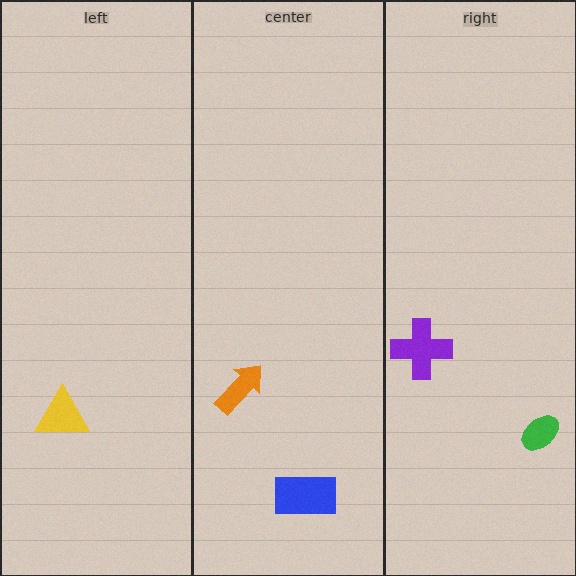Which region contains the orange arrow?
The center region.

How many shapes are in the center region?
2.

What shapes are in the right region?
The purple cross, the green ellipse.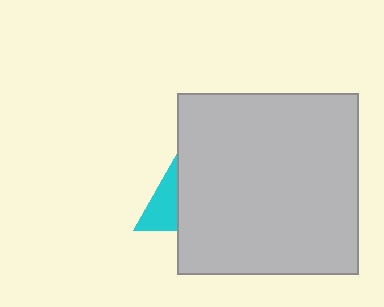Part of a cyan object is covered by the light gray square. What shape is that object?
It is a triangle.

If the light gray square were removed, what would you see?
You would see the complete cyan triangle.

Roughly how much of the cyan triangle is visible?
About half of it is visible (roughly 48%).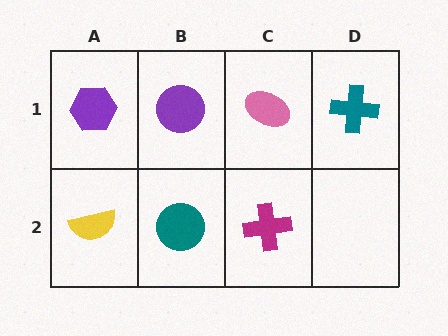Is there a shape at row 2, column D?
No, that cell is empty.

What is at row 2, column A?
A yellow semicircle.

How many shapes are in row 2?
3 shapes.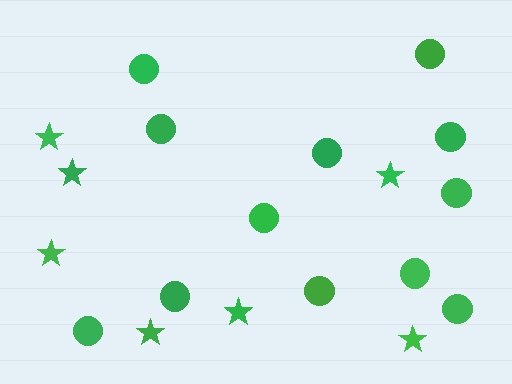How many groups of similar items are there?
There are 2 groups: one group of stars (7) and one group of circles (12).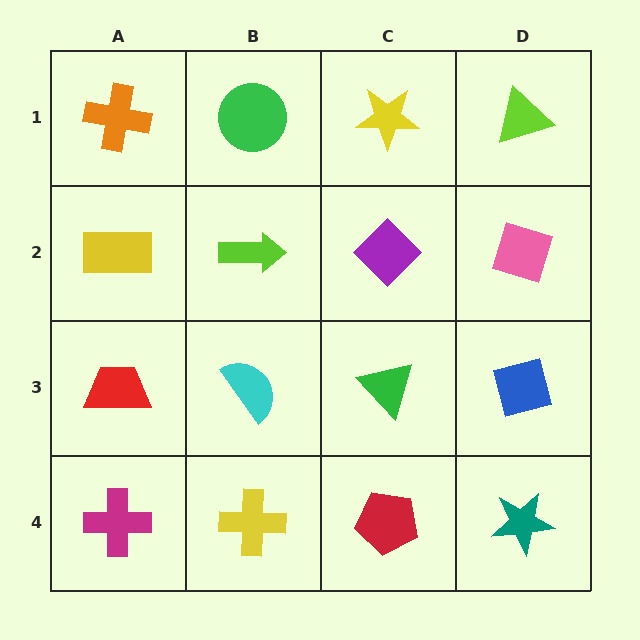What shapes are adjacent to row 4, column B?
A cyan semicircle (row 3, column B), a magenta cross (row 4, column A), a red pentagon (row 4, column C).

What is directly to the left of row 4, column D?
A red pentagon.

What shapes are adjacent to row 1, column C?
A purple diamond (row 2, column C), a green circle (row 1, column B), a lime triangle (row 1, column D).